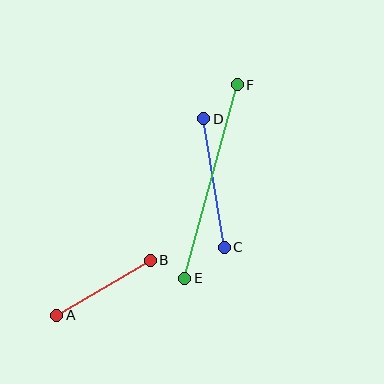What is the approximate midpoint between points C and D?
The midpoint is at approximately (214, 183) pixels.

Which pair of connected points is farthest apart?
Points E and F are farthest apart.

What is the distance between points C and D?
The distance is approximately 130 pixels.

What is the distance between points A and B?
The distance is approximately 109 pixels.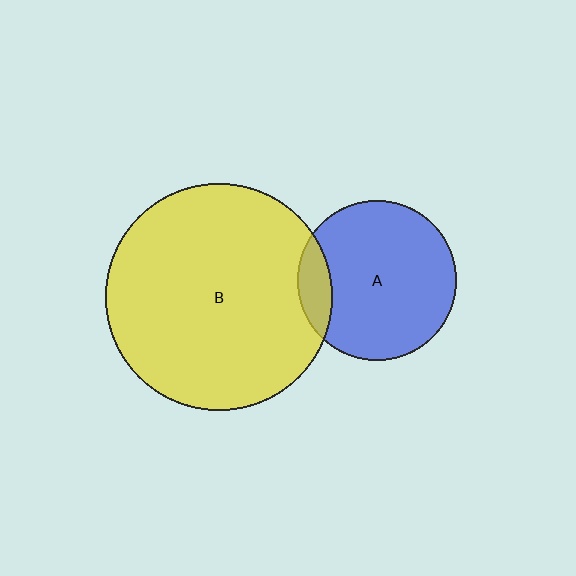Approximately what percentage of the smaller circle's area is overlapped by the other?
Approximately 10%.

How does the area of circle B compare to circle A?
Approximately 2.0 times.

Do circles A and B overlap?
Yes.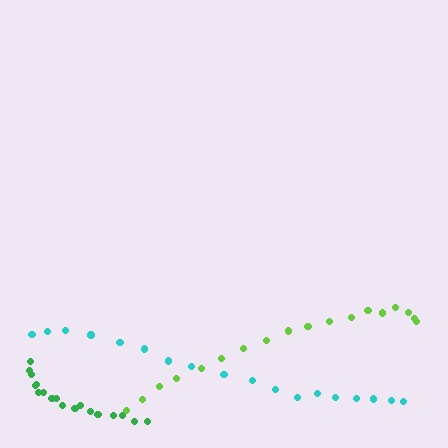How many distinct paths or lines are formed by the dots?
There are 3 distinct paths.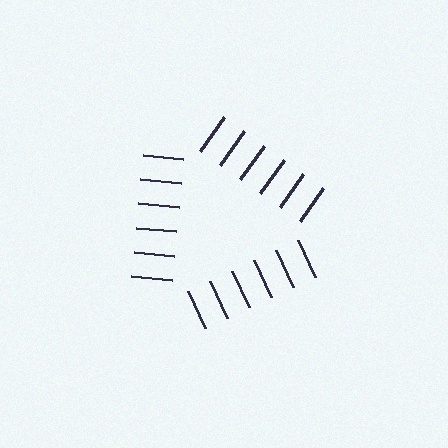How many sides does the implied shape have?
3 sides — the line-ends trace a triangle.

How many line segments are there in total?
18 — 6 along each of the 3 edges.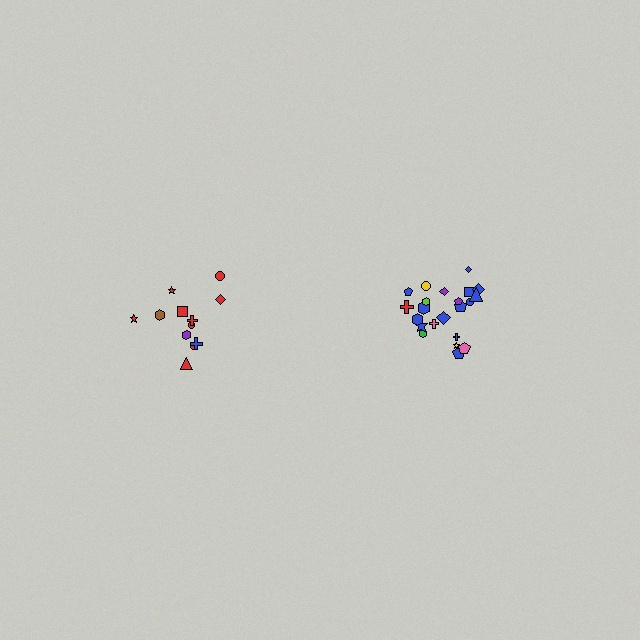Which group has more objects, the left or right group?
The right group.